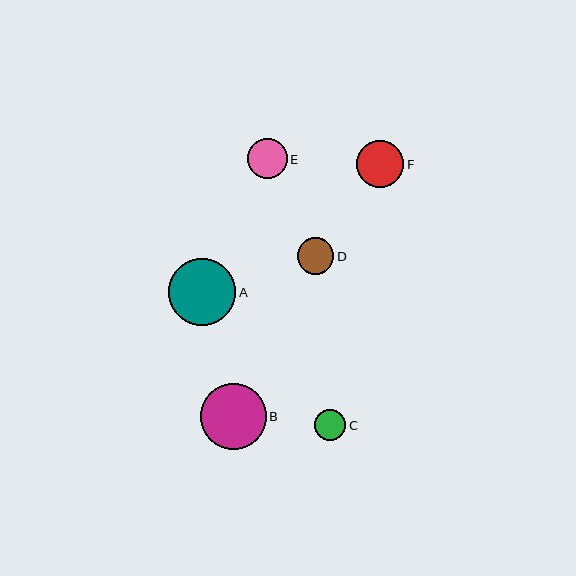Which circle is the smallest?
Circle C is the smallest with a size of approximately 31 pixels.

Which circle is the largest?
Circle A is the largest with a size of approximately 67 pixels.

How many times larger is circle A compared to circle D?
Circle A is approximately 1.8 times the size of circle D.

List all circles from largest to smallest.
From largest to smallest: A, B, F, E, D, C.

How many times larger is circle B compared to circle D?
Circle B is approximately 1.8 times the size of circle D.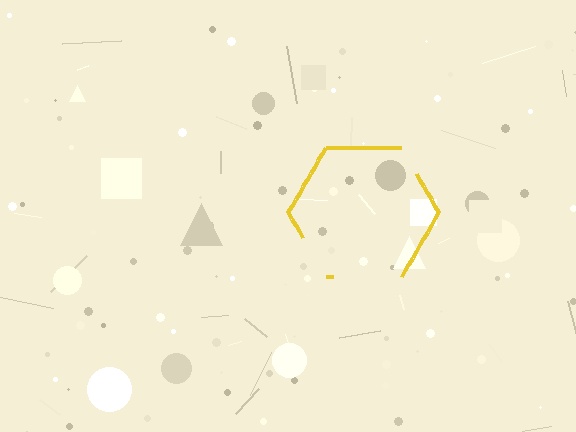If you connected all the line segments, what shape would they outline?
They would outline a hexagon.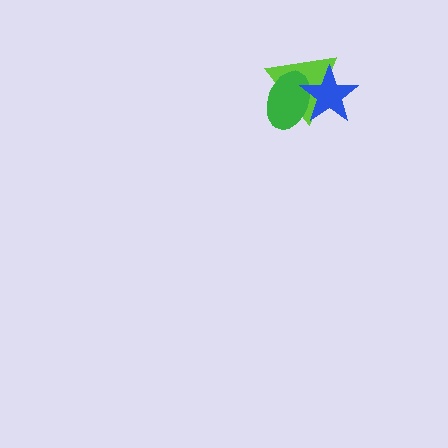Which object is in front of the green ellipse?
The blue star is in front of the green ellipse.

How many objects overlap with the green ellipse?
2 objects overlap with the green ellipse.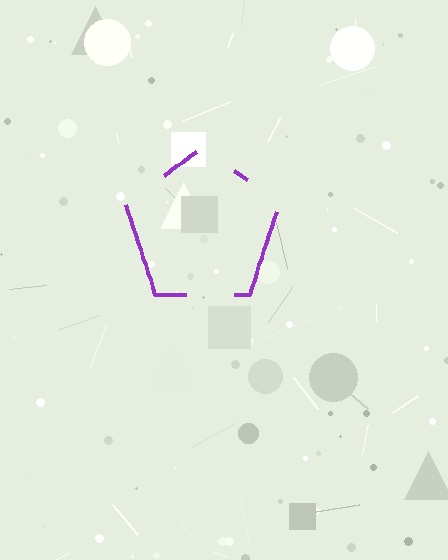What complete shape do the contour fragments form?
The contour fragments form a pentagon.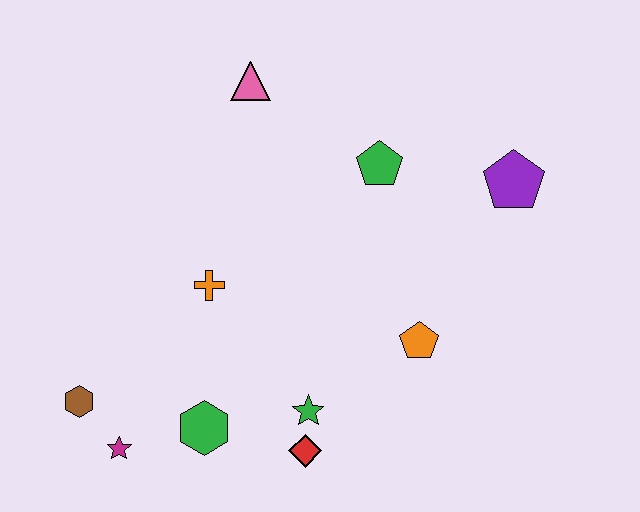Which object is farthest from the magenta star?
The purple pentagon is farthest from the magenta star.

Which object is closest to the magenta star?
The brown hexagon is closest to the magenta star.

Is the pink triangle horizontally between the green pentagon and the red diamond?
No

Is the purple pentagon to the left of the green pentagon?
No